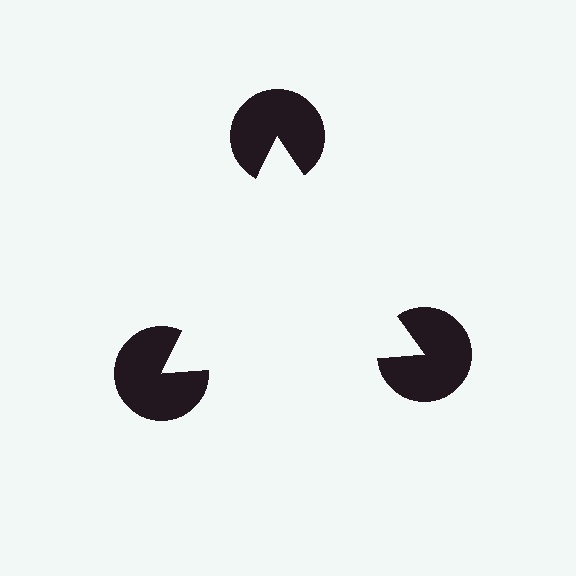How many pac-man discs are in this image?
There are 3 — one at each vertex of the illusory triangle.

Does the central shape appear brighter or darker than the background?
It typically appears slightly brighter than the background, even though no actual brightness change is drawn.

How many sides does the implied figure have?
3 sides.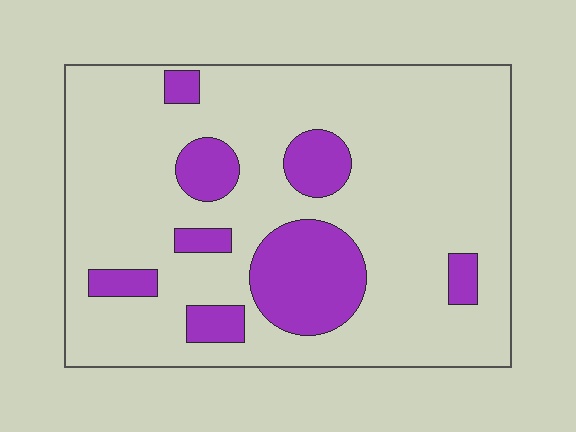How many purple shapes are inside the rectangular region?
8.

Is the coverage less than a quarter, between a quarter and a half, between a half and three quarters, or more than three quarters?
Less than a quarter.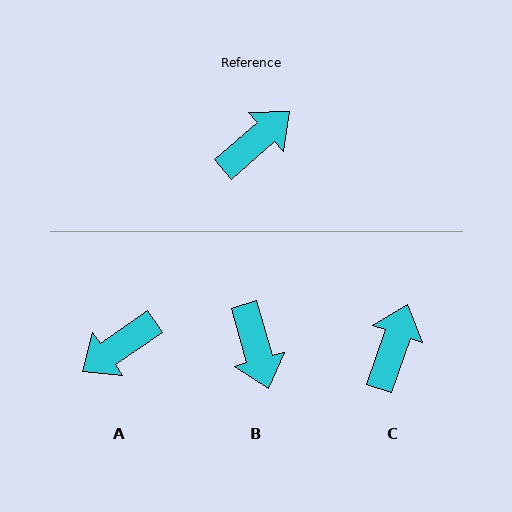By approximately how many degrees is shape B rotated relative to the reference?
Approximately 115 degrees clockwise.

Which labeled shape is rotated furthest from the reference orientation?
A, about 174 degrees away.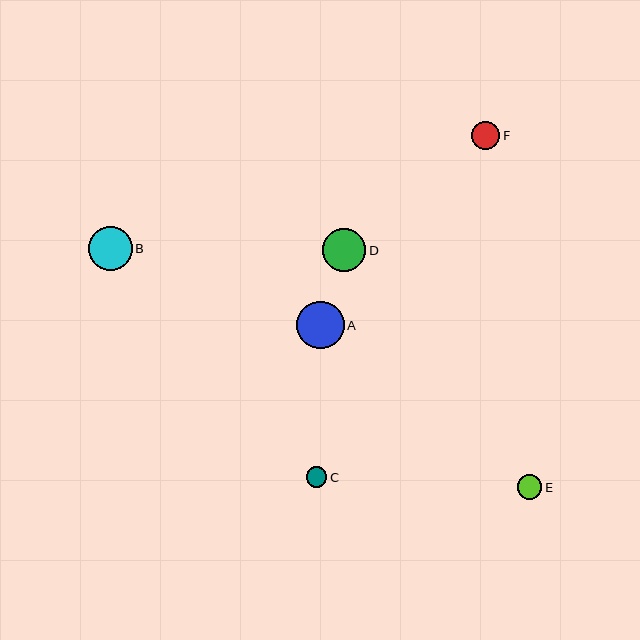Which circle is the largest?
Circle A is the largest with a size of approximately 48 pixels.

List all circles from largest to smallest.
From largest to smallest: A, B, D, F, E, C.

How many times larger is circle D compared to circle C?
Circle D is approximately 2.0 times the size of circle C.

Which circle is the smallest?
Circle C is the smallest with a size of approximately 21 pixels.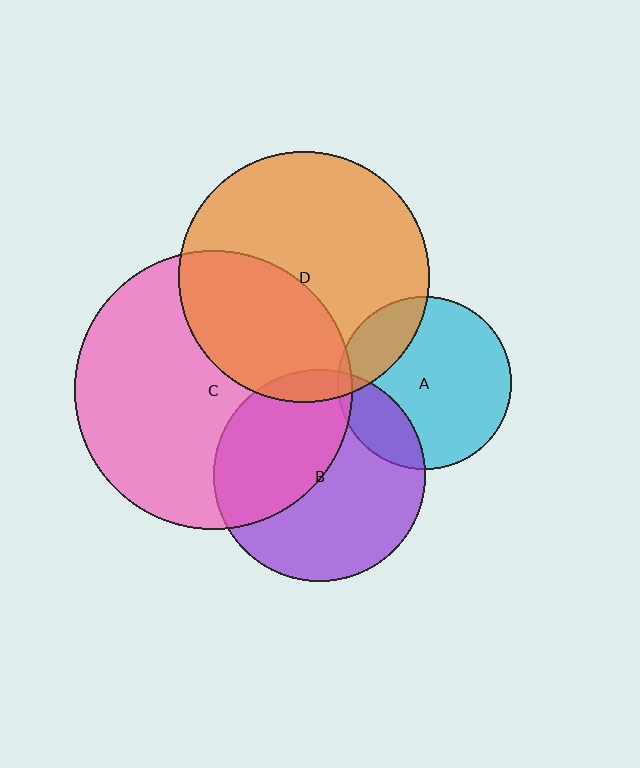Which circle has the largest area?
Circle C (pink).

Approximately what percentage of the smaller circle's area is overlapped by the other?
Approximately 20%.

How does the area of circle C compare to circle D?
Approximately 1.2 times.